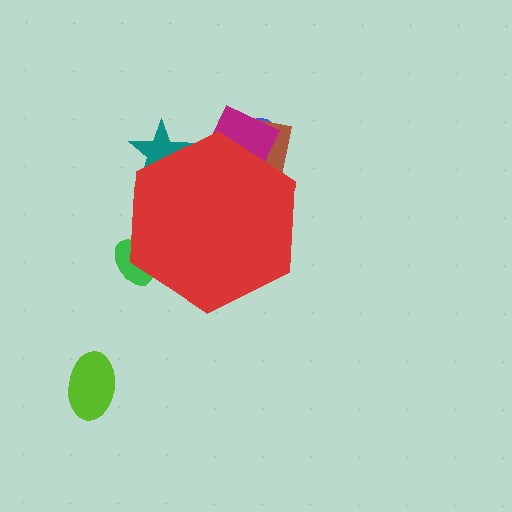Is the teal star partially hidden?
Yes, the teal star is partially hidden behind the red hexagon.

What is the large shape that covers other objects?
A red hexagon.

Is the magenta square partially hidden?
Yes, the magenta square is partially hidden behind the red hexagon.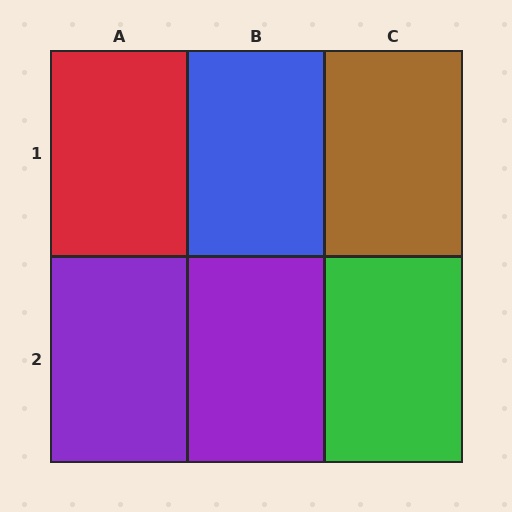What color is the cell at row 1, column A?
Red.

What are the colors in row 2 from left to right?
Purple, purple, green.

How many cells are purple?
2 cells are purple.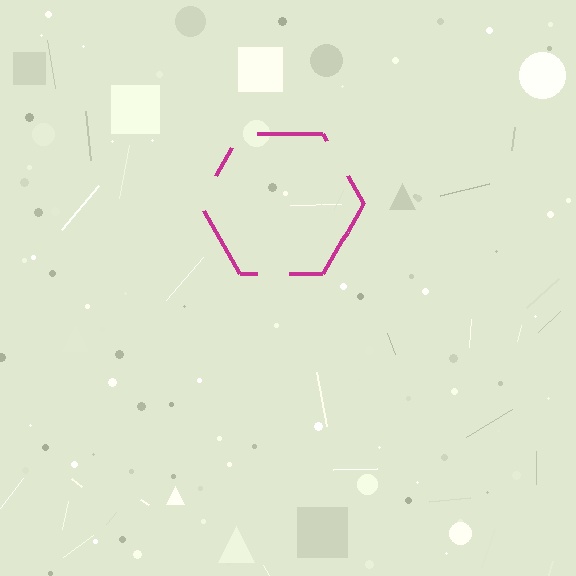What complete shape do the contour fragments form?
The contour fragments form a hexagon.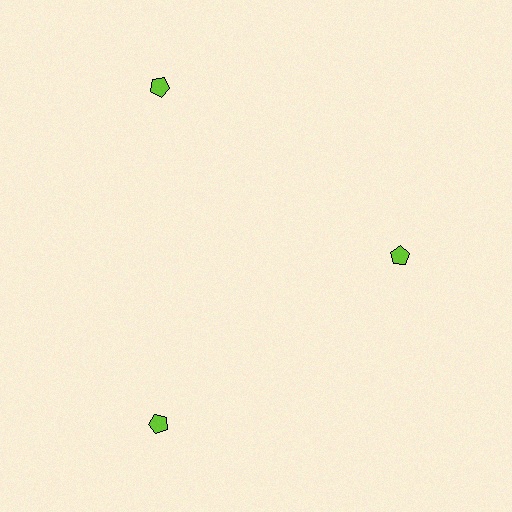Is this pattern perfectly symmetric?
No. The 3 lime pentagons are arranged in a ring, but one element near the 3 o'clock position is pulled inward toward the center, breaking the 3-fold rotational symmetry.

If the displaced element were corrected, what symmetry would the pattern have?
It would have 3-fold rotational symmetry — the pattern would map onto itself every 120 degrees.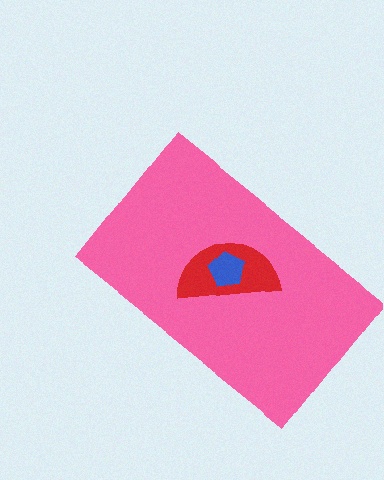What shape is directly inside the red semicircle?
The blue pentagon.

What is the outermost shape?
The pink rectangle.